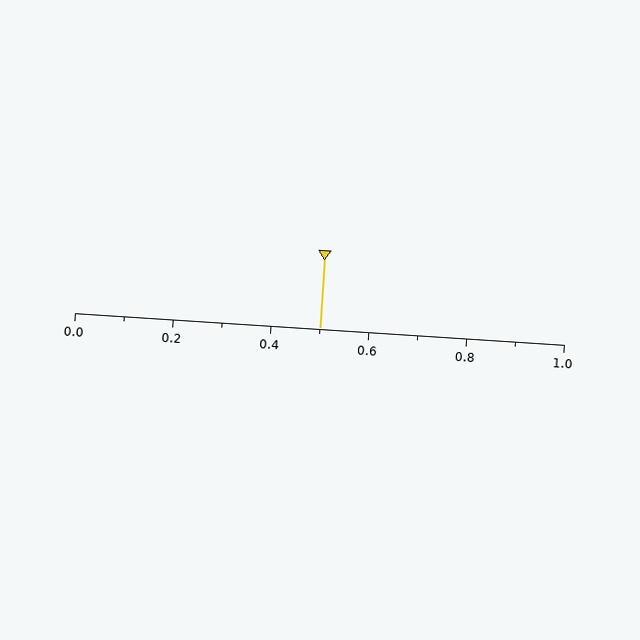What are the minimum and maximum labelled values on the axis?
The axis runs from 0.0 to 1.0.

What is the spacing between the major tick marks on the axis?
The major ticks are spaced 0.2 apart.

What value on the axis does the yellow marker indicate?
The marker indicates approximately 0.5.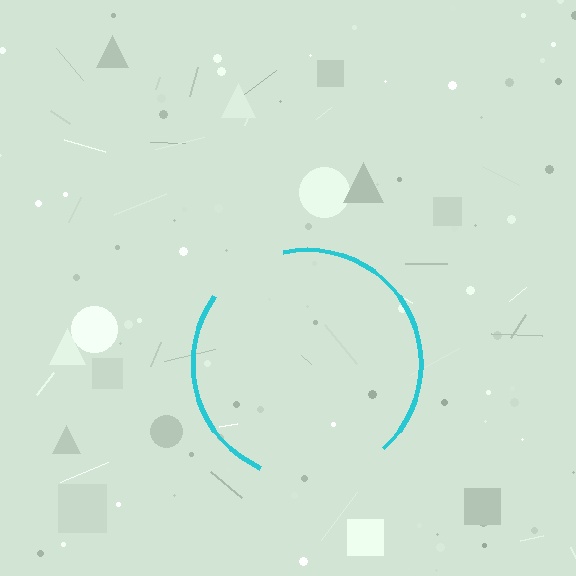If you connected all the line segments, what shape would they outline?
They would outline a circle.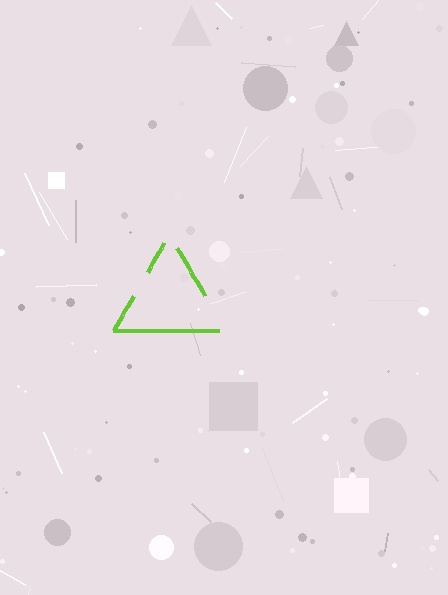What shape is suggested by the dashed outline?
The dashed outline suggests a triangle.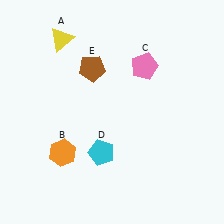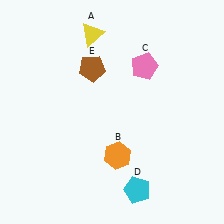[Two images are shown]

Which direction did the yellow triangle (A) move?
The yellow triangle (A) moved right.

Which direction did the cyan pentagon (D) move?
The cyan pentagon (D) moved down.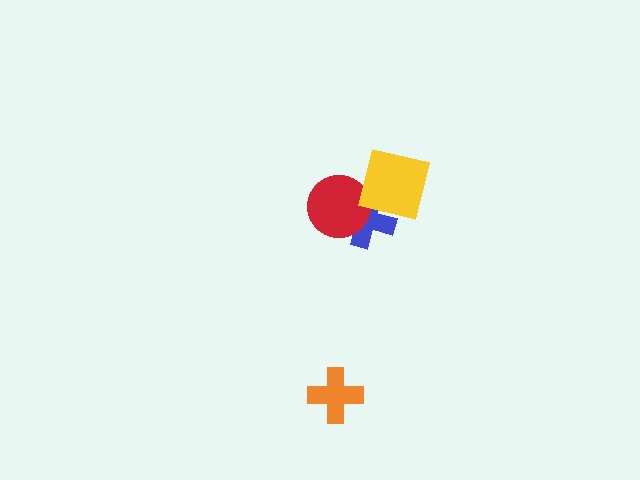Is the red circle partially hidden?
Yes, it is partially covered by another shape.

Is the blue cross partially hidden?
Yes, it is partially covered by another shape.